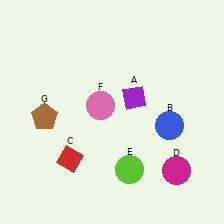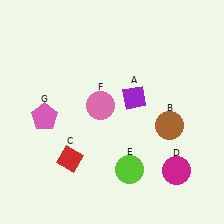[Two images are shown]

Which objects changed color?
B changed from blue to brown. G changed from brown to pink.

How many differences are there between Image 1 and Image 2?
There are 2 differences between the two images.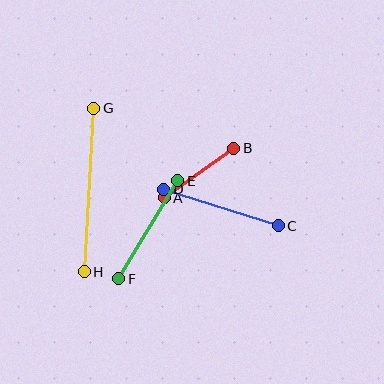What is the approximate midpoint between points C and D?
The midpoint is at approximately (221, 208) pixels.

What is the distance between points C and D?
The distance is approximately 120 pixels.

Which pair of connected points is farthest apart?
Points G and H are farthest apart.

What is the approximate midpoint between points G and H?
The midpoint is at approximately (89, 190) pixels.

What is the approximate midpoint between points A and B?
The midpoint is at approximately (199, 173) pixels.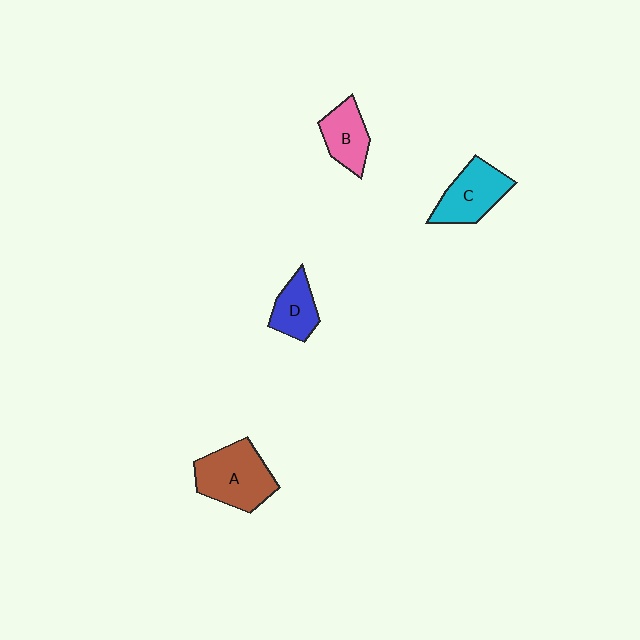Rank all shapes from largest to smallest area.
From largest to smallest: A (brown), C (cyan), B (pink), D (blue).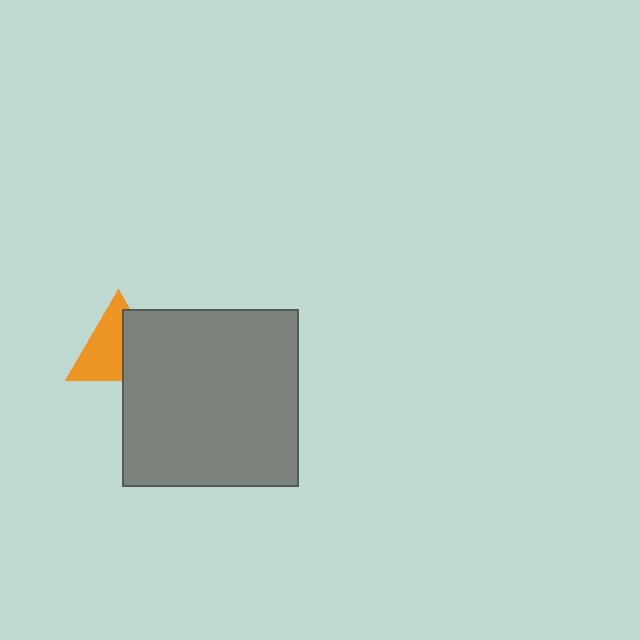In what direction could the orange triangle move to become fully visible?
The orange triangle could move left. That would shift it out from behind the gray square entirely.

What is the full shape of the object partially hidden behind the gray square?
The partially hidden object is an orange triangle.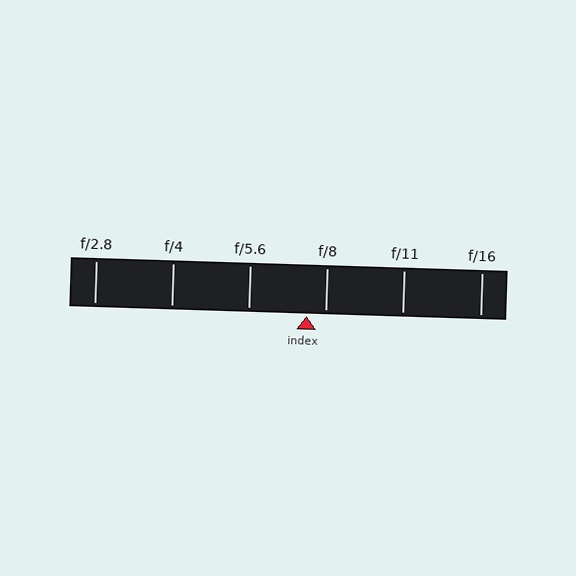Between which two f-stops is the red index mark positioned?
The index mark is between f/5.6 and f/8.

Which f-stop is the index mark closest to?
The index mark is closest to f/8.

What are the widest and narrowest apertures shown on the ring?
The widest aperture shown is f/2.8 and the narrowest is f/16.